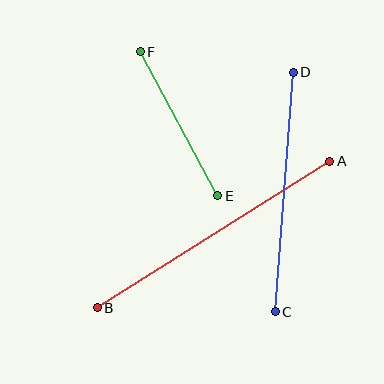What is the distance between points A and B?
The distance is approximately 275 pixels.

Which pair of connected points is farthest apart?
Points A and B are farthest apart.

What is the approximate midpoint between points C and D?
The midpoint is at approximately (284, 192) pixels.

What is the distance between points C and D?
The distance is approximately 240 pixels.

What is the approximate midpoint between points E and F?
The midpoint is at approximately (179, 124) pixels.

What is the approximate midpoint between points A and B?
The midpoint is at approximately (214, 235) pixels.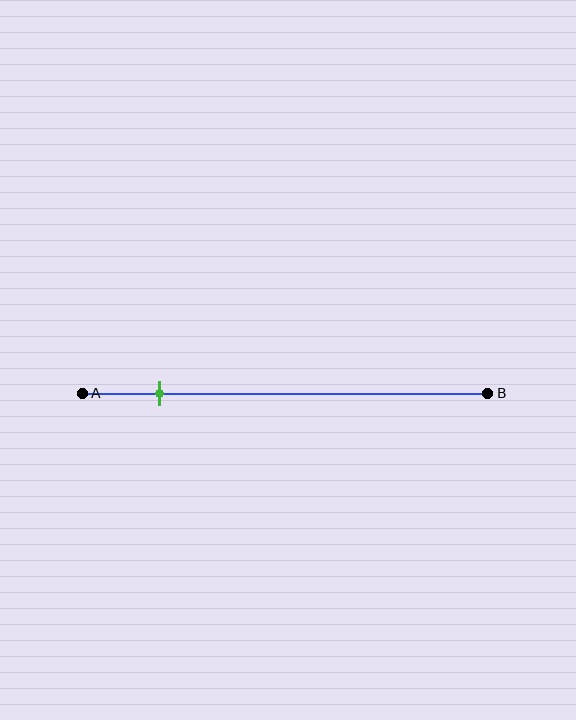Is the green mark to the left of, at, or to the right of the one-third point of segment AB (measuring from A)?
The green mark is to the left of the one-third point of segment AB.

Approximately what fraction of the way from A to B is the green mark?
The green mark is approximately 20% of the way from A to B.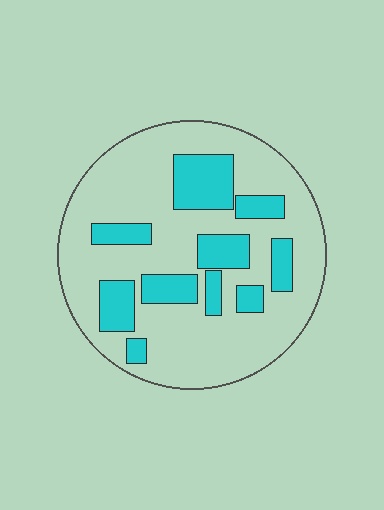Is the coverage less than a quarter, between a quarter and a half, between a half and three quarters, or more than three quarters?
Between a quarter and a half.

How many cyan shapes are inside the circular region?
10.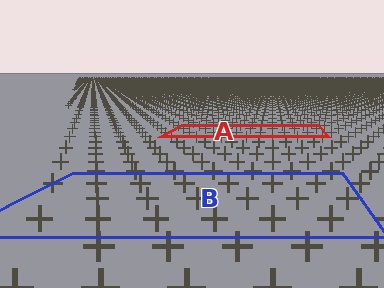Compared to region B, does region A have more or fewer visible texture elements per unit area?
Region A has more texture elements per unit area — they are packed more densely because it is farther away.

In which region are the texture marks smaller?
The texture marks are smaller in region A, because it is farther away.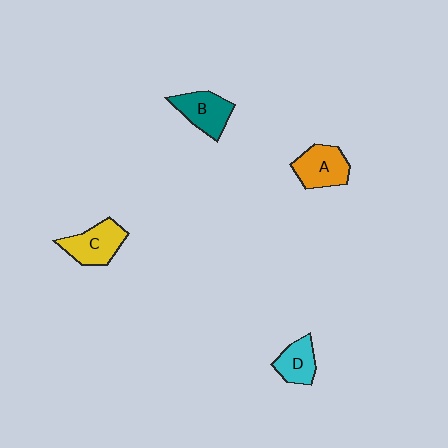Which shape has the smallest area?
Shape D (cyan).